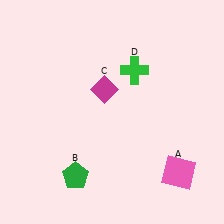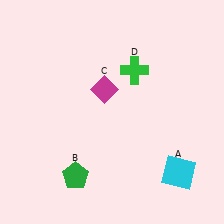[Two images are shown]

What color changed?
The square (A) changed from pink in Image 1 to cyan in Image 2.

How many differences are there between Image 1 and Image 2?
There is 1 difference between the two images.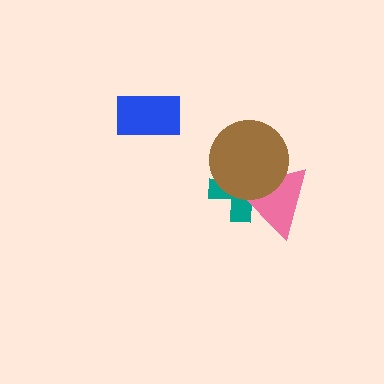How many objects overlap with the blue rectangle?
0 objects overlap with the blue rectangle.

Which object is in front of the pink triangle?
The brown circle is in front of the pink triangle.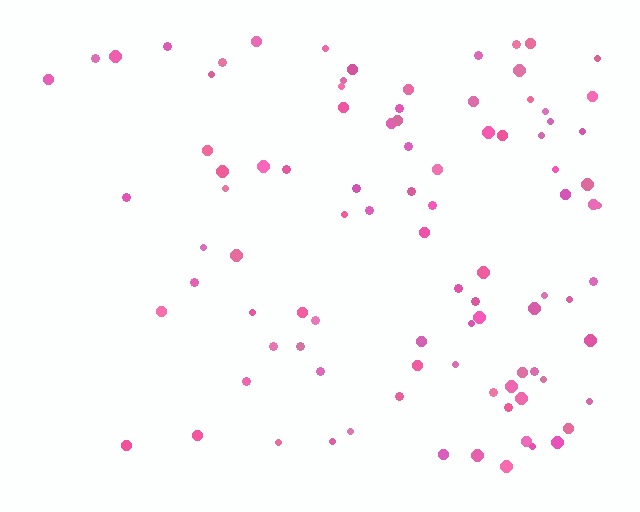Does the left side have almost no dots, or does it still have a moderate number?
Still a moderate number, just noticeably fewer than the right.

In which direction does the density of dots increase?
From left to right, with the right side densest.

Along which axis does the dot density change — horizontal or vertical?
Horizontal.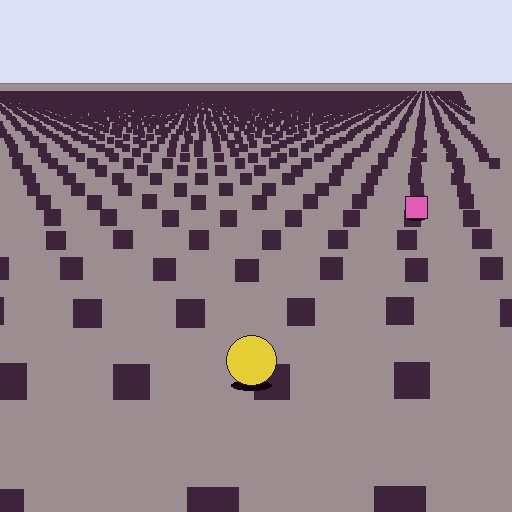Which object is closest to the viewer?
The yellow circle is closest. The texture marks near it are larger and more spread out.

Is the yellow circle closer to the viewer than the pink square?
Yes. The yellow circle is closer — you can tell from the texture gradient: the ground texture is coarser near it.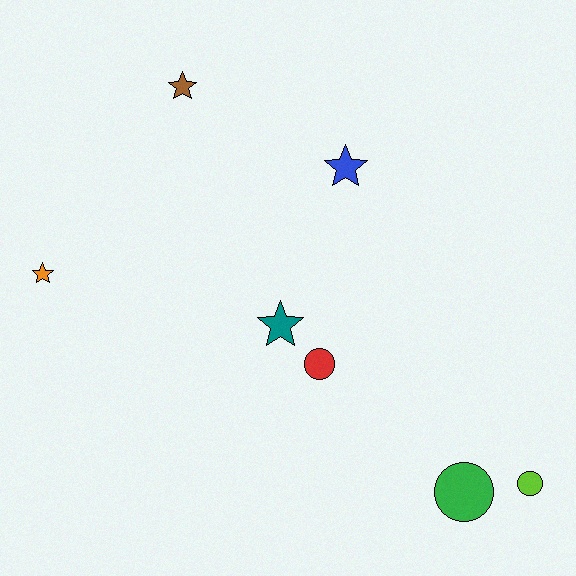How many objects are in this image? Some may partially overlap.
There are 7 objects.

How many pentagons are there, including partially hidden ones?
There are no pentagons.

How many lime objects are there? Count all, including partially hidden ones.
There is 1 lime object.